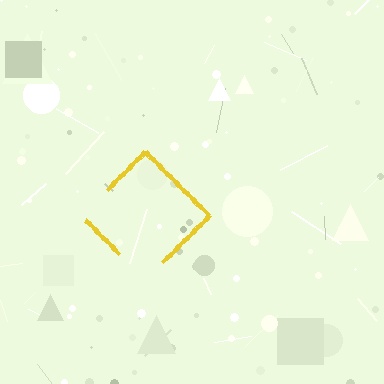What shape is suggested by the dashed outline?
The dashed outline suggests a diamond.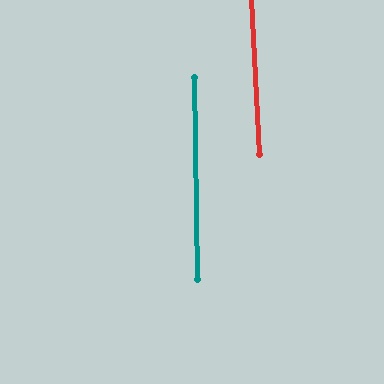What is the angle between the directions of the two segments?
Approximately 2 degrees.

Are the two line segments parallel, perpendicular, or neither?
Parallel — their directions differ by only 1.8°.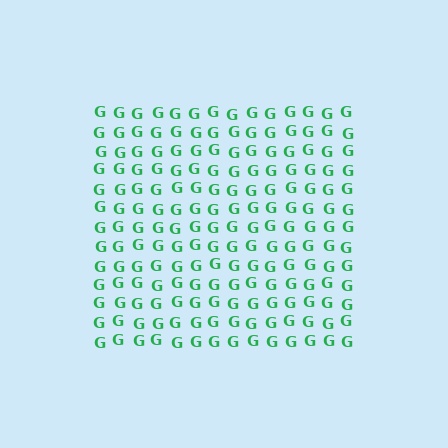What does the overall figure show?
The overall figure shows a square.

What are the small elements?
The small elements are letter G's.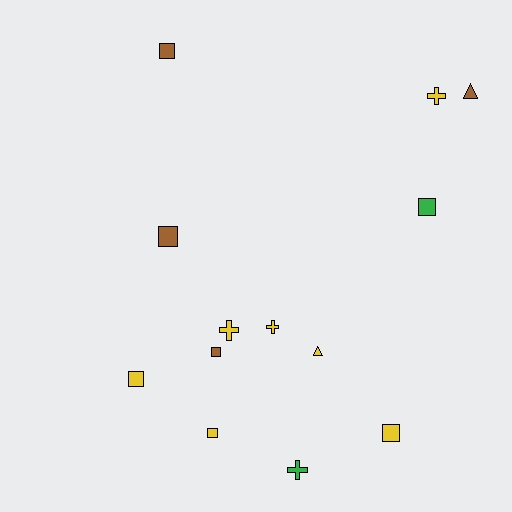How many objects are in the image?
There are 13 objects.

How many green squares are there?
There is 1 green square.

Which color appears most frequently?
Yellow, with 7 objects.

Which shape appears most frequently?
Square, with 7 objects.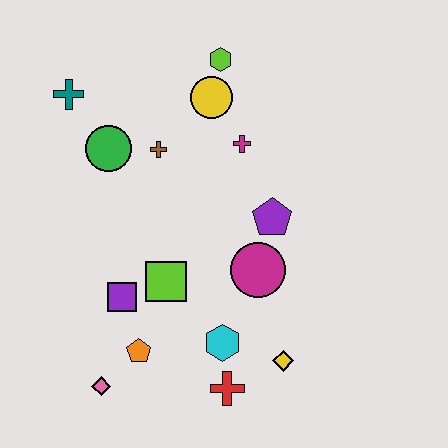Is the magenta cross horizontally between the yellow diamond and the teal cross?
Yes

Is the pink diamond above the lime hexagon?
No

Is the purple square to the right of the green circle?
Yes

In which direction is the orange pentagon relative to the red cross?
The orange pentagon is to the left of the red cross.